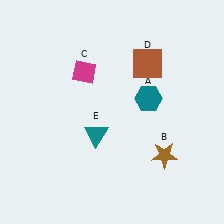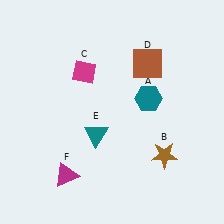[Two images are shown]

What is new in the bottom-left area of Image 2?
A magenta triangle (F) was added in the bottom-left area of Image 2.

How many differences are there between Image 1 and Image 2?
There is 1 difference between the two images.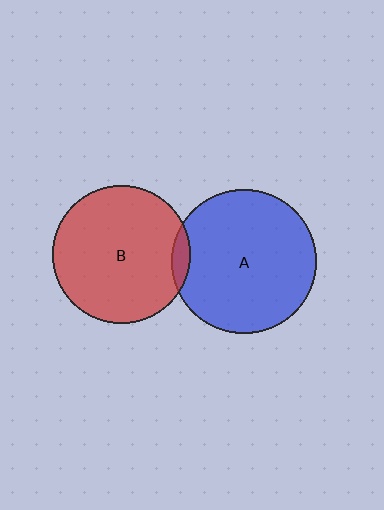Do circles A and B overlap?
Yes.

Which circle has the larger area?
Circle A (blue).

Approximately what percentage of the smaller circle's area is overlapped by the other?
Approximately 5%.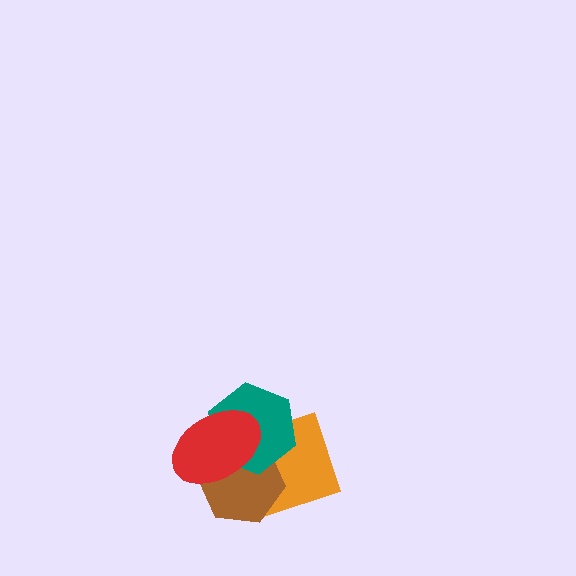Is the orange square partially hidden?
Yes, it is partially covered by another shape.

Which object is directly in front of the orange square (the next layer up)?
The brown hexagon is directly in front of the orange square.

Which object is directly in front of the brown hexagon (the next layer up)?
The teal hexagon is directly in front of the brown hexagon.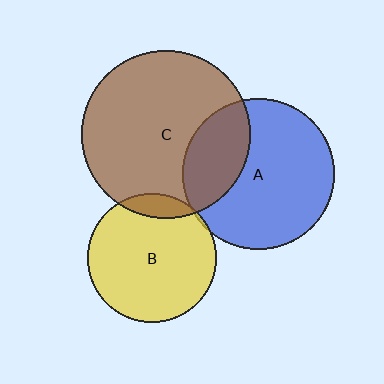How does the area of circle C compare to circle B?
Approximately 1.7 times.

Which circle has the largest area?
Circle C (brown).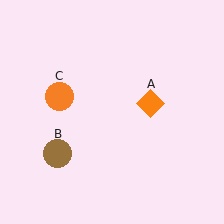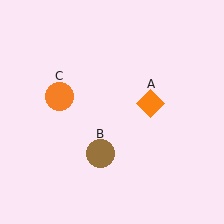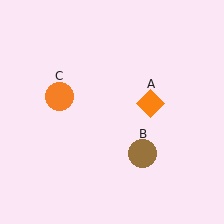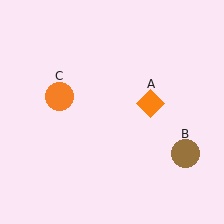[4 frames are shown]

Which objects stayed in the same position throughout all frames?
Orange diamond (object A) and orange circle (object C) remained stationary.